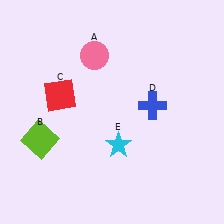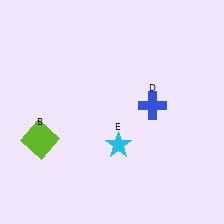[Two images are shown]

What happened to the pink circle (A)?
The pink circle (A) was removed in Image 2. It was in the top-left area of Image 1.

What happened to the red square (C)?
The red square (C) was removed in Image 2. It was in the top-left area of Image 1.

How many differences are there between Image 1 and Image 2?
There are 2 differences between the two images.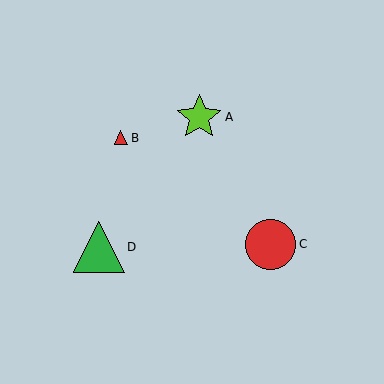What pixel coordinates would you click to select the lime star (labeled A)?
Click at (199, 117) to select the lime star A.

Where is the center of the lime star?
The center of the lime star is at (199, 117).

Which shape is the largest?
The green triangle (labeled D) is the largest.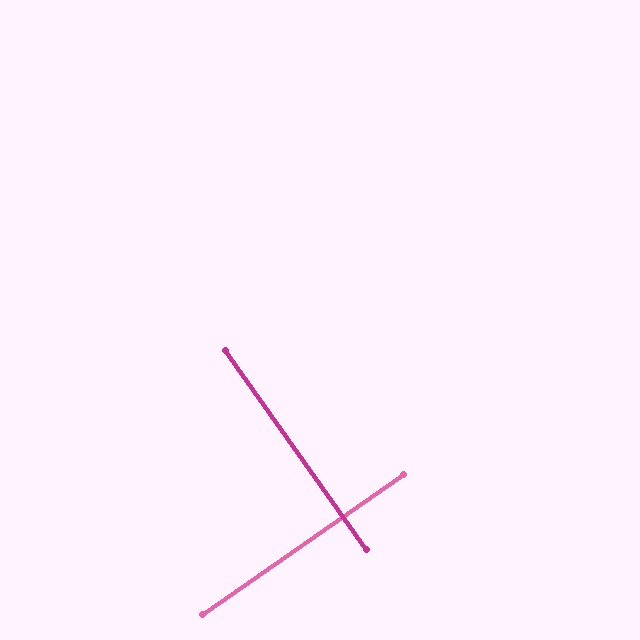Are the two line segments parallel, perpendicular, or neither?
Perpendicular — they meet at approximately 90°.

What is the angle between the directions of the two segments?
Approximately 90 degrees.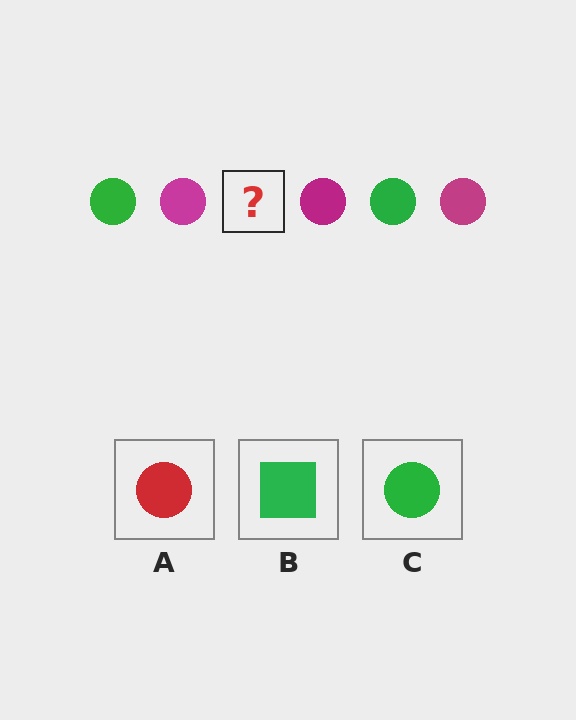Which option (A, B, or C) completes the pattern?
C.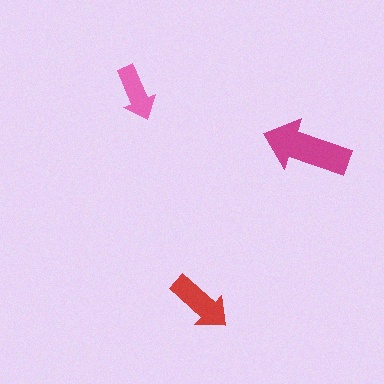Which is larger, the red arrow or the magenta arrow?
The magenta one.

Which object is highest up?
The pink arrow is topmost.